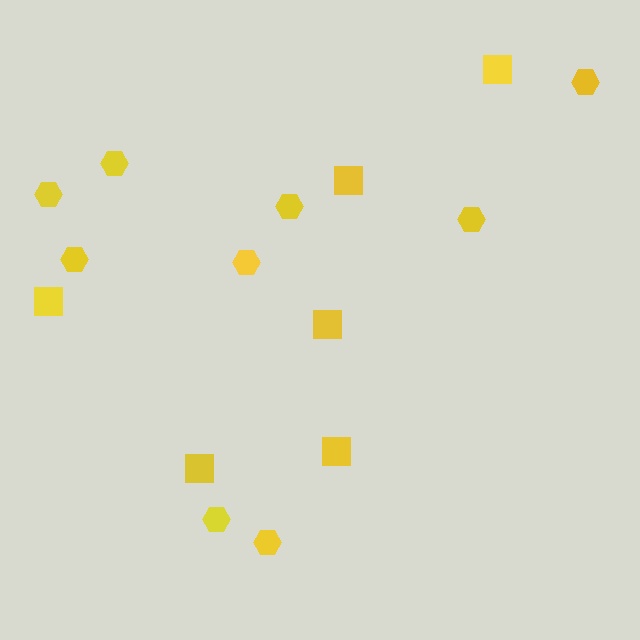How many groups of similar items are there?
There are 2 groups: one group of squares (6) and one group of hexagons (9).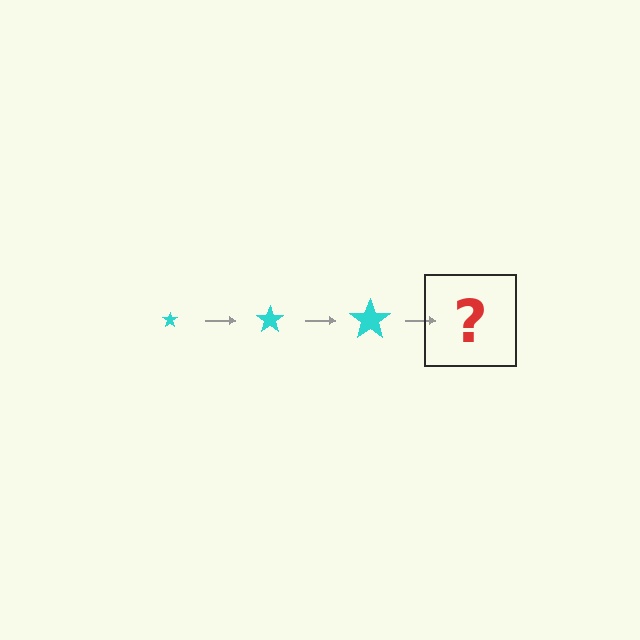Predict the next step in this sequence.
The next step is a cyan star, larger than the previous one.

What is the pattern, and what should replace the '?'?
The pattern is that the star gets progressively larger each step. The '?' should be a cyan star, larger than the previous one.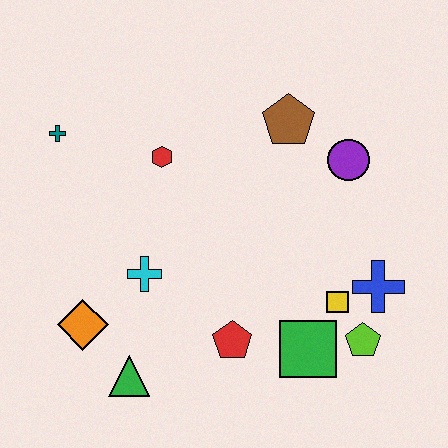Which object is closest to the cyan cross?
The orange diamond is closest to the cyan cross.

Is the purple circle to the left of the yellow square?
No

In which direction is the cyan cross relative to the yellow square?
The cyan cross is to the left of the yellow square.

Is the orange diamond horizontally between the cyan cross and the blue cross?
No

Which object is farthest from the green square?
The teal cross is farthest from the green square.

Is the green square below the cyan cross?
Yes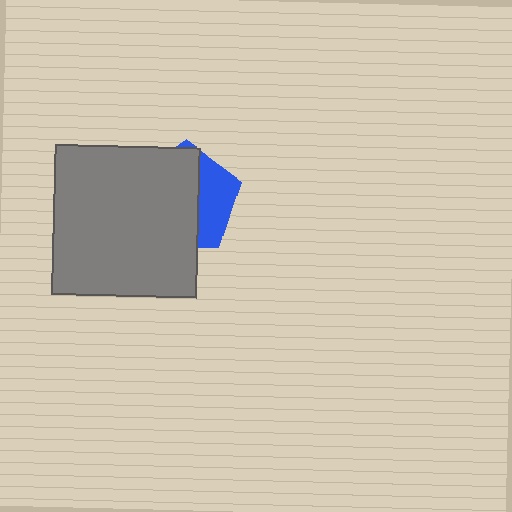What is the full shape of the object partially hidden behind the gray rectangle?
The partially hidden object is a blue pentagon.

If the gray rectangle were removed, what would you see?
You would see the complete blue pentagon.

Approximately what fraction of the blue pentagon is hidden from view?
Roughly 66% of the blue pentagon is hidden behind the gray rectangle.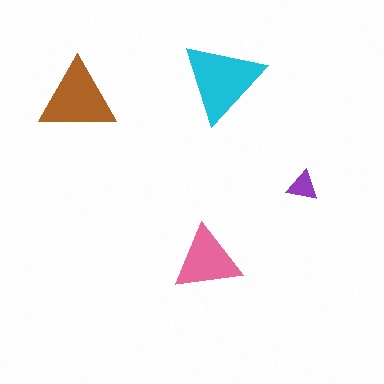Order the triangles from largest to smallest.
the cyan one, the brown one, the pink one, the purple one.